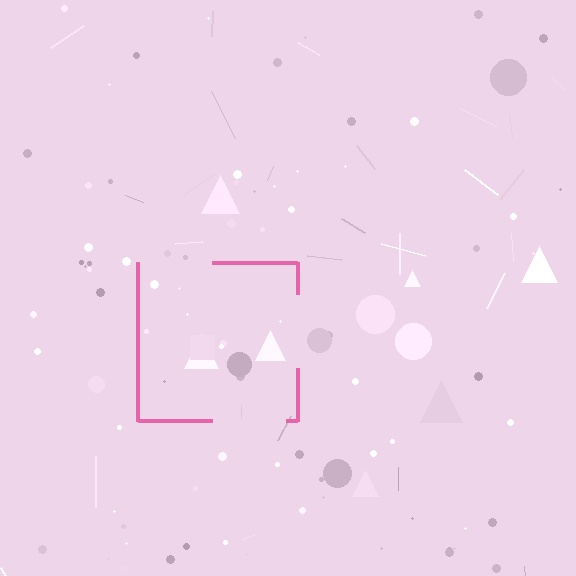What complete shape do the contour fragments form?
The contour fragments form a square.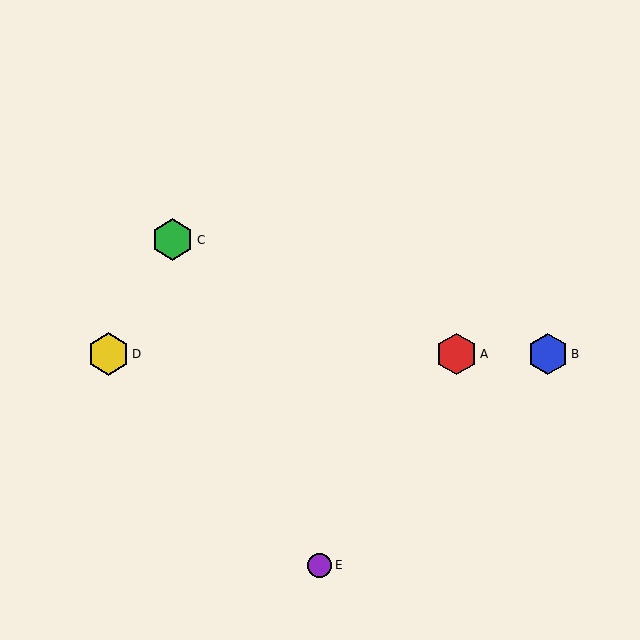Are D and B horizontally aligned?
Yes, both are at y≈354.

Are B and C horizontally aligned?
No, B is at y≈354 and C is at y≈240.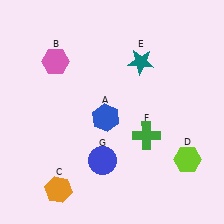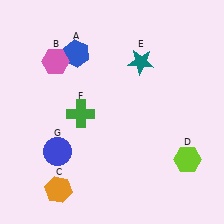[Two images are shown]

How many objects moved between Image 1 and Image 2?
3 objects moved between the two images.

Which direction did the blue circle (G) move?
The blue circle (G) moved left.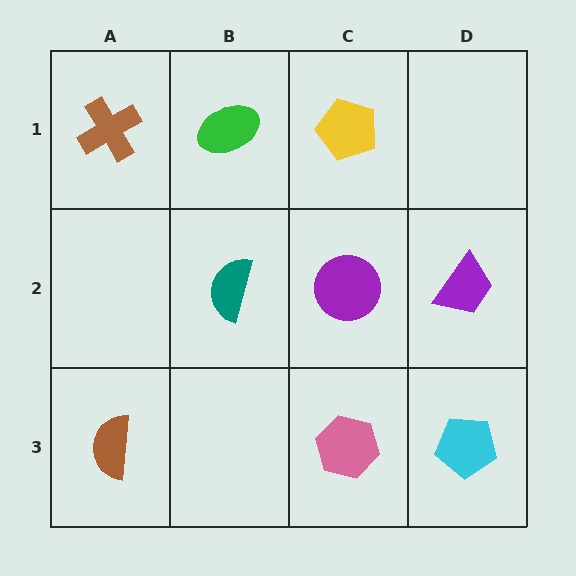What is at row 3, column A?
A brown semicircle.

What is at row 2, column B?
A teal semicircle.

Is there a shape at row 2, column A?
No, that cell is empty.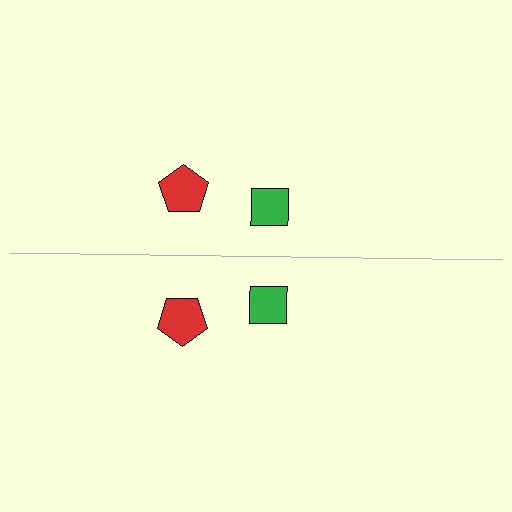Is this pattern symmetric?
Yes, this pattern has bilateral (reflection) symmetry.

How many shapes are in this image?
There are 4 shapes in this image.